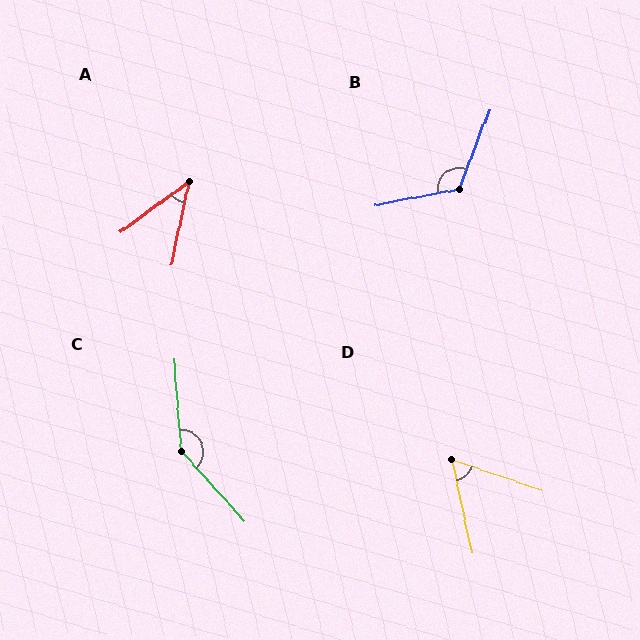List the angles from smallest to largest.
A (42°), D (59°), B (122°), C (143°).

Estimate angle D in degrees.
Approximately 59 degrees.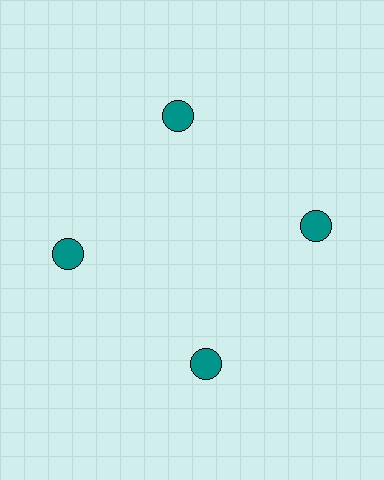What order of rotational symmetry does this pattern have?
This pattern has 4-fold rotational symmetry.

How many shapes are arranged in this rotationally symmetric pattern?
There are 4 shapes, arranged in 4 groups of 1.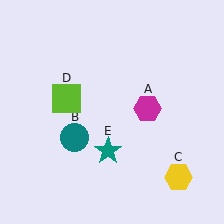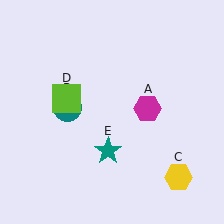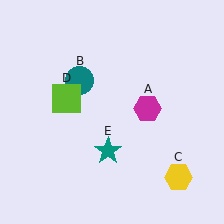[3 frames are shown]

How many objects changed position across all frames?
1 object changed position: teal circle (object B).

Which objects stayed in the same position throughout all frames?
Magenta hexagon (object A) and yellow hexagon (object C) and lime square (object D) and teal star (object E) remained stationary.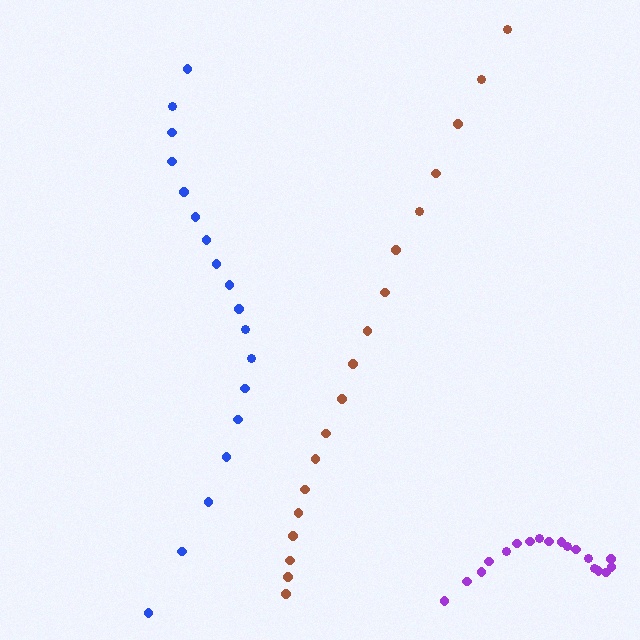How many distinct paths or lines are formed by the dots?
There are 3 distinct paths.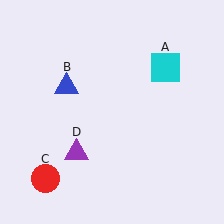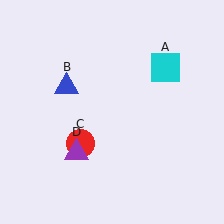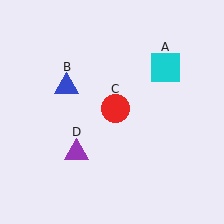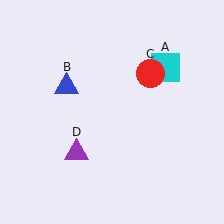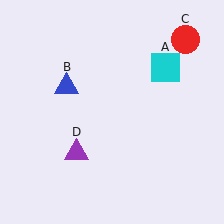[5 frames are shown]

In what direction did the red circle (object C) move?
The red circle (object C) moved up and to the right.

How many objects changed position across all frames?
1 object changed position: red circle (object C).